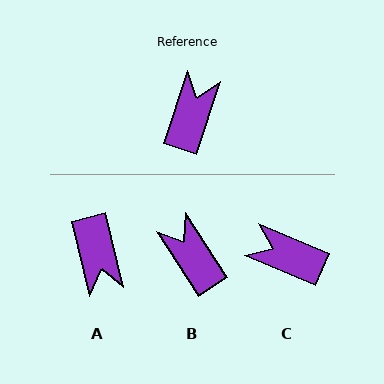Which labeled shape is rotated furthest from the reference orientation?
A, about 148 degrees away.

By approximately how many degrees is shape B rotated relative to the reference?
Approximately 51 degrees counter-clockwise.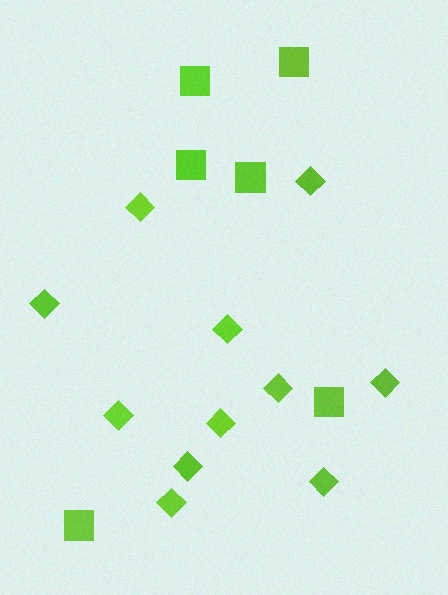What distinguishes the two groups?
There are 2 groups: one group of squares (6) and one group of diamonds (11).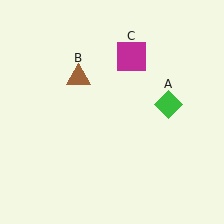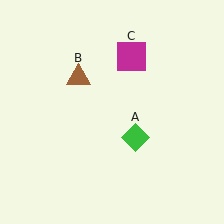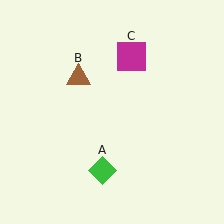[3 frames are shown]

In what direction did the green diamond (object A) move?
The green diamond (object A) moved down and to the left.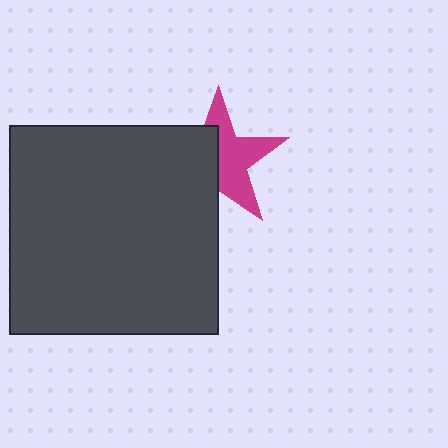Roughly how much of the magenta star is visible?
About half of it is visible (roughly 53%).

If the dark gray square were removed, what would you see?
You would see the complete magenta star.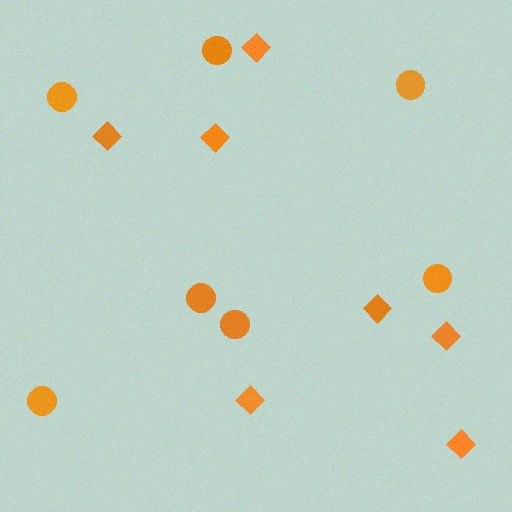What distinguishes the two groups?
There are 2 groups: one group of diamonds (7) and one group of circles (7).